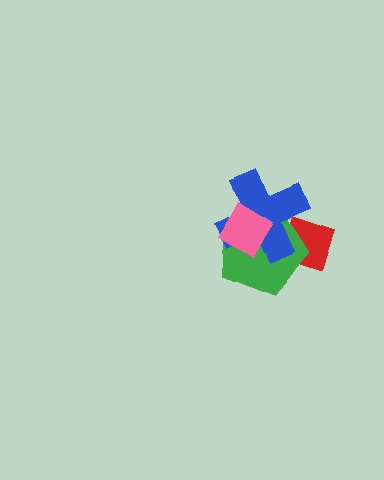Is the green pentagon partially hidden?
Yes, it is partially covered by another shape.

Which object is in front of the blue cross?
The pink diamond is in front of the blue cross.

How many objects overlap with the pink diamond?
2 objects overlap with the pink diamond.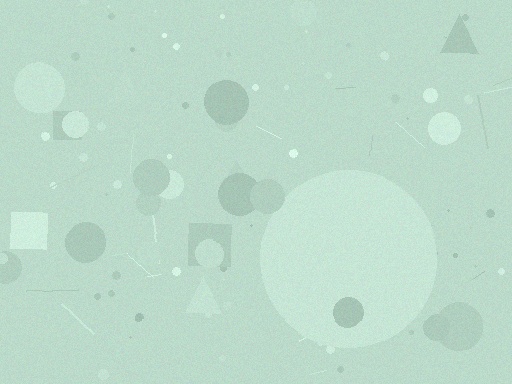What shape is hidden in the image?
A circle is hidden in the image.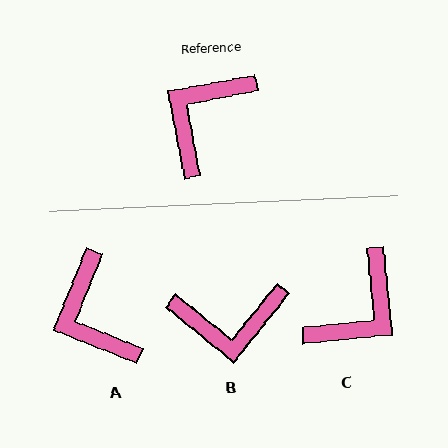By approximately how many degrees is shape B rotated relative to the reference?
Approximately 130 degrees counter-clockwise.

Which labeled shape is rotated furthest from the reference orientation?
C, about 175 degrees away.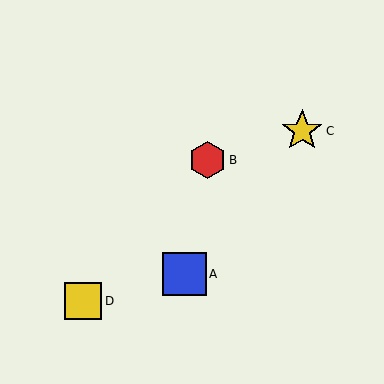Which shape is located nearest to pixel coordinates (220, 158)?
The red hexagon (labeled B) at (208, 160) is nearest to that location.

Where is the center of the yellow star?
The center of the yellow star is at (302, 131).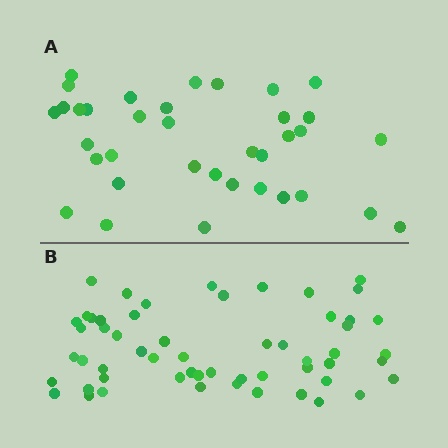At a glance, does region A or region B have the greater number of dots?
Region B (the bottom region) has more dots.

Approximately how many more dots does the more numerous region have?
Region B has approximately 20 more dots than region A.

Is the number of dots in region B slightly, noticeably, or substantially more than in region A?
Region B has substantially more. The ratio is roughly 1.6 to 1.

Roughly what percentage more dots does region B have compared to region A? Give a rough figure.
About 55% more.